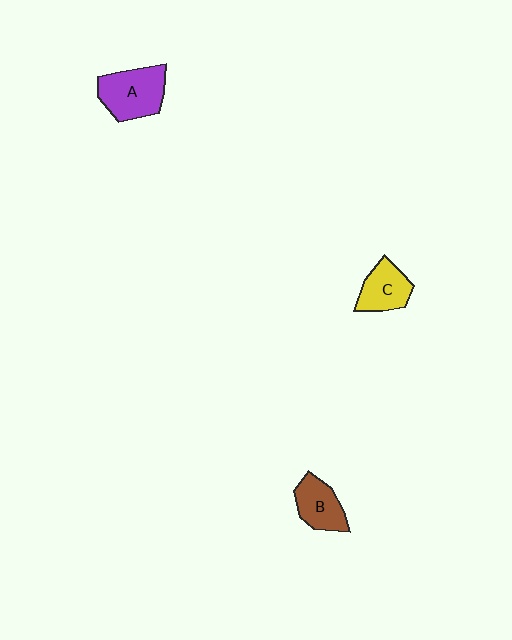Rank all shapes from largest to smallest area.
From largest to smallest: A (purple), B (brown), C (yellow).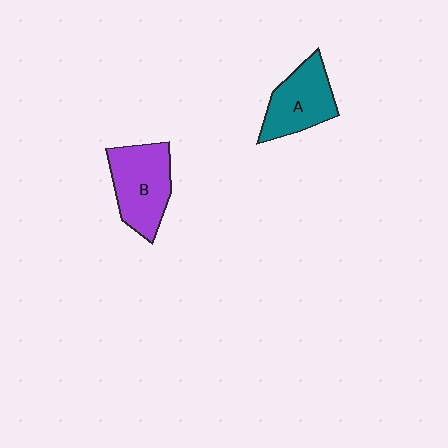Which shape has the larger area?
Shape B (purple).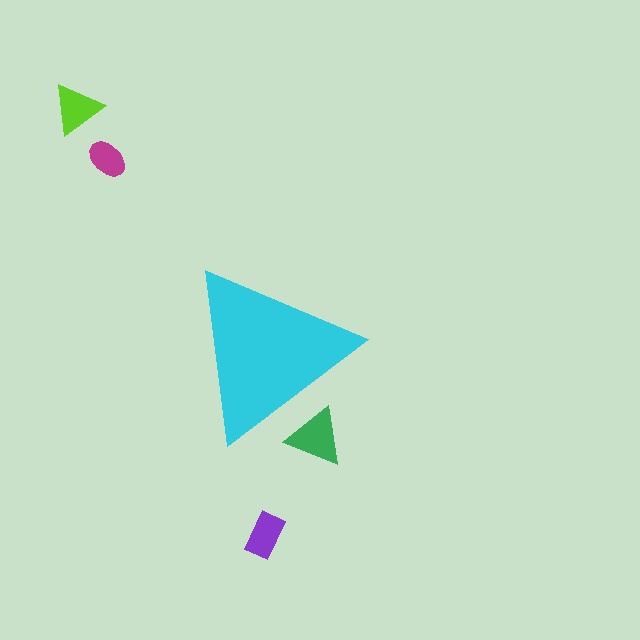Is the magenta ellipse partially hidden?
No, the magenta ellipse is fully visible.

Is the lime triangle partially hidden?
No, the lime triangle is fully visible.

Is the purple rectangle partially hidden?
No, the purple rectangle is fully visible.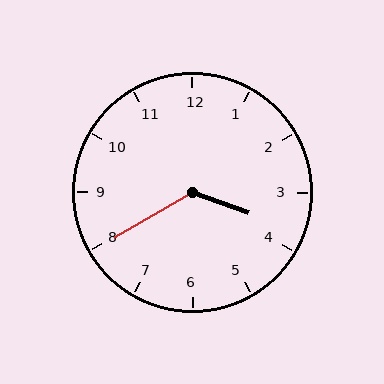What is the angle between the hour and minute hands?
Approximately 130 degrees.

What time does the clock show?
3:40.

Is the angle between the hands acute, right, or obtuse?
It is obtuse.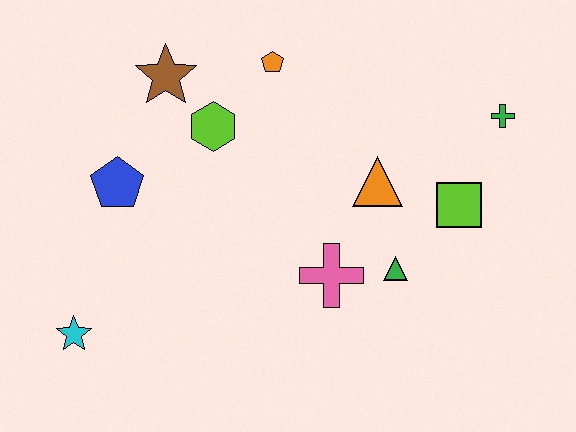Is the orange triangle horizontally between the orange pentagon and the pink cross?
No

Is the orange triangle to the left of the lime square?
Yes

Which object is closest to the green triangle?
The pink cross is closest to the green triangle.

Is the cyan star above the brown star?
No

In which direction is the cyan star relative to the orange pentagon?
The cyan star is below the orange pentagon.